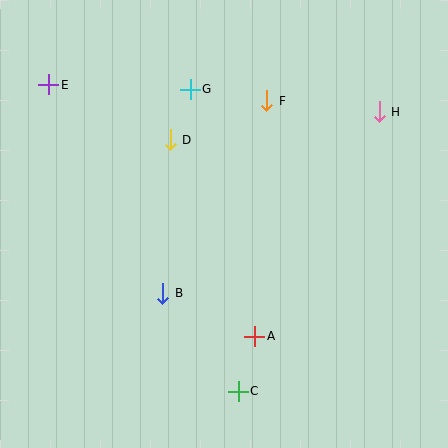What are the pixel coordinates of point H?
Point H is at (379, 112).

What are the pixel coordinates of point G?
Point G is at (190, 89).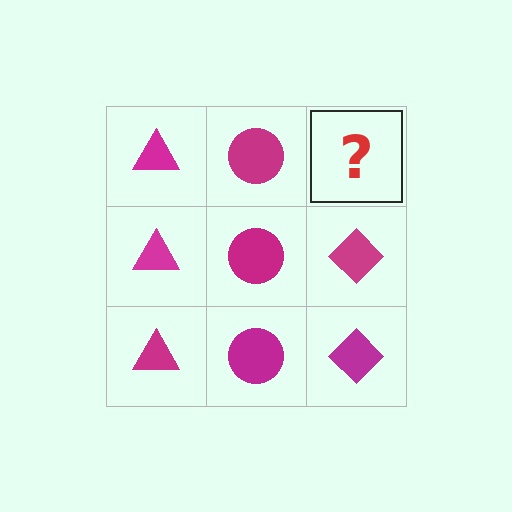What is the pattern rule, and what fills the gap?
The rule is that each column has a consistent shape. The gap should be filled with a magenta diamond.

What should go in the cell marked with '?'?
The missing cell should contain a magenta diamond.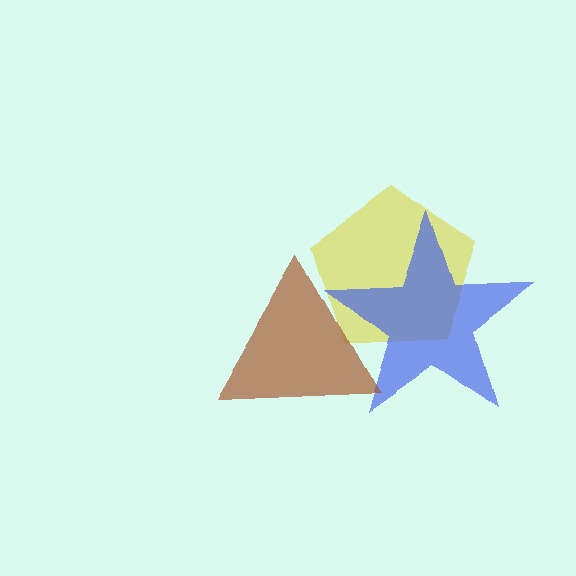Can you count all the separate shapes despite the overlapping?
Yes, there are 3 separate shapes.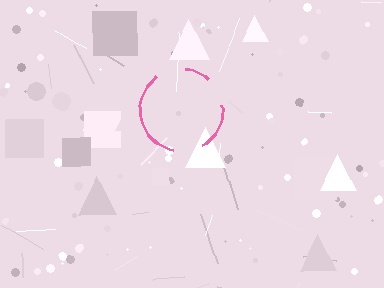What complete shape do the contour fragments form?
The contour fragments form a circle.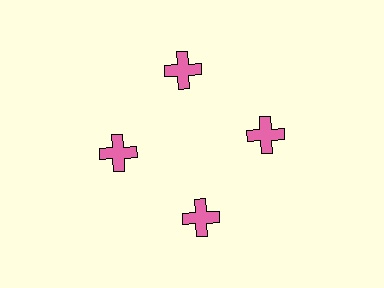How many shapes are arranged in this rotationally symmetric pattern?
There are 4 shapes, arranged in 4 groups of 1.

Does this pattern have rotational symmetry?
Yes, this pattern has 4-fold rotational symmetry. It looks the same after rotating 90 degrees around the center.